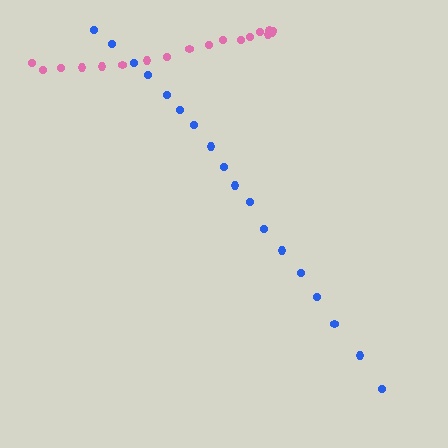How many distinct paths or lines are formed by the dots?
There are 2 distinct paths.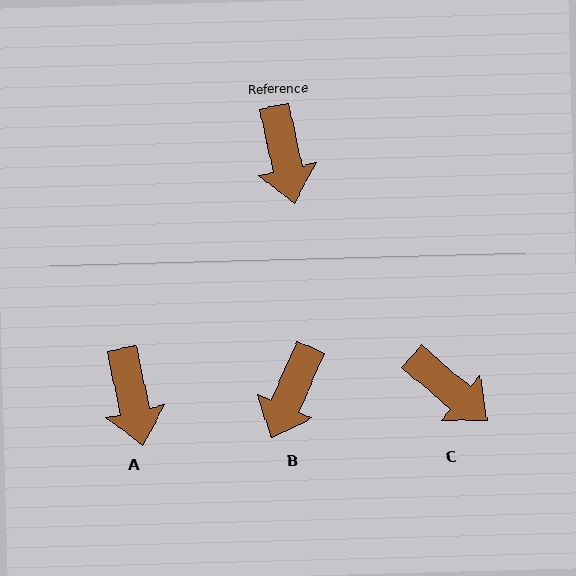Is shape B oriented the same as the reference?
No, it is off by about 35 degrees.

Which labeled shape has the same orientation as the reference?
A.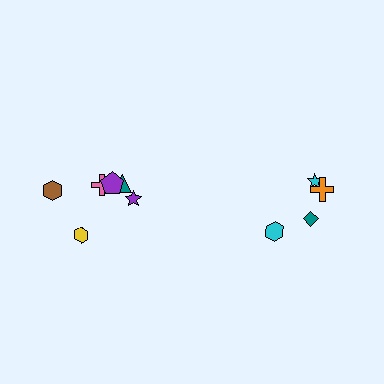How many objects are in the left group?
There are 6 objects.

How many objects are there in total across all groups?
There are 10 objects.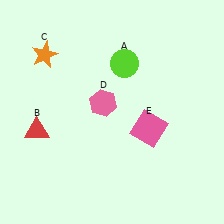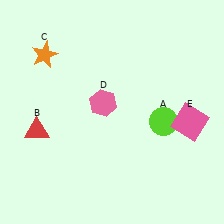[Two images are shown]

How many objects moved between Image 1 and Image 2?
2 objects moved between the two images.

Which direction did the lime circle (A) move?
The lime circle (A) moved down.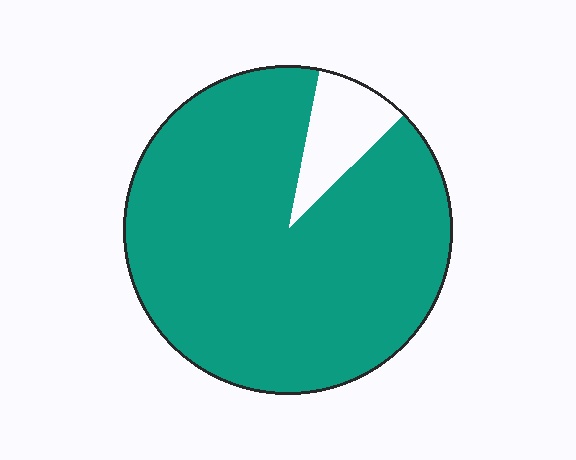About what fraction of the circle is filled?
About nine tenths (9/10).